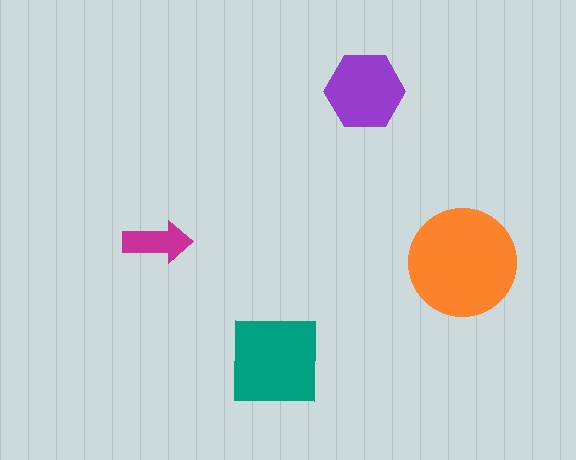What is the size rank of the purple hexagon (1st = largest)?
3rd.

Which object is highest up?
The purple hexagon is topmost.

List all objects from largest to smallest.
The orange circle, the teal square, the purple hexagon, the magenta arrow.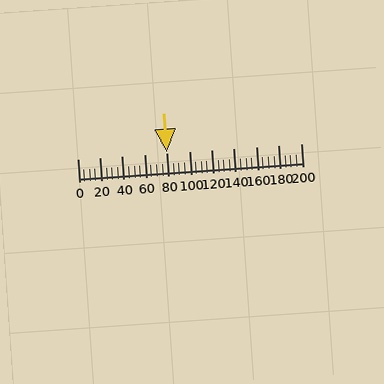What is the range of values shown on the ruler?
The ruler shows values from 0 to 200.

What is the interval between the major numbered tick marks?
The major tick marks are spaced 20 units apart.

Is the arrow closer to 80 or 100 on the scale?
The arrow is closer to 80.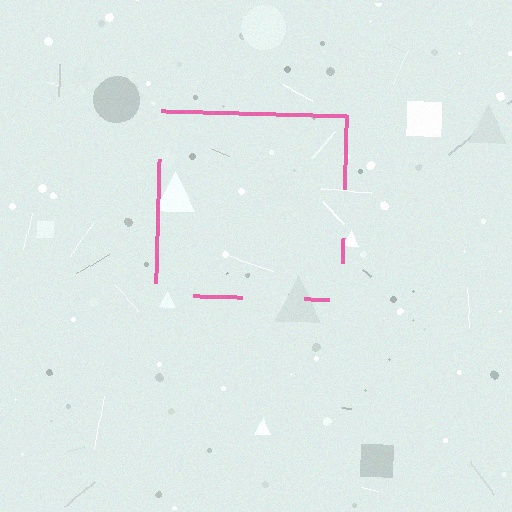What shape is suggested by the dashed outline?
The dashed outline suggests a square.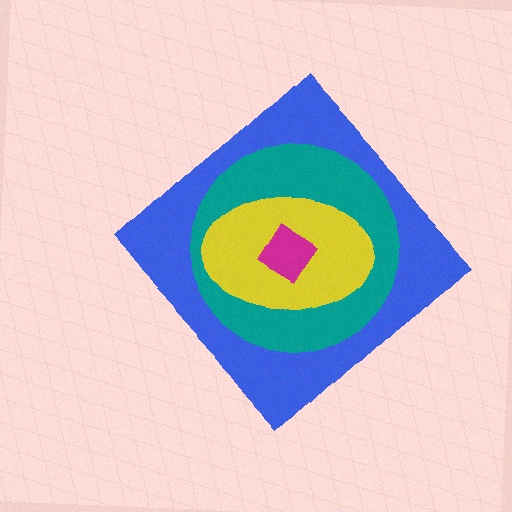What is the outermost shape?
The blue diamond.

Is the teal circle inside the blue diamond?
Yes.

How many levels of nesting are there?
4.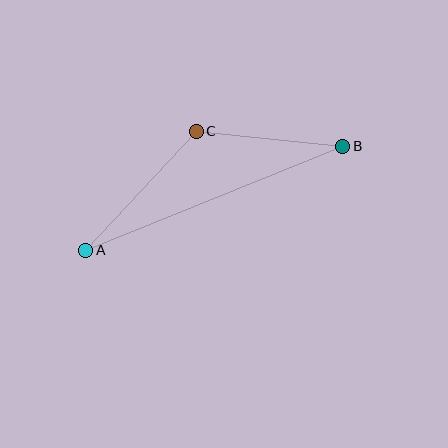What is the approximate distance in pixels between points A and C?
The distance between A and C is approximately 162 pixels.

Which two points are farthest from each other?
Points A and B are farthest from each other.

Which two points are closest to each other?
Points B and C are closest to each other.